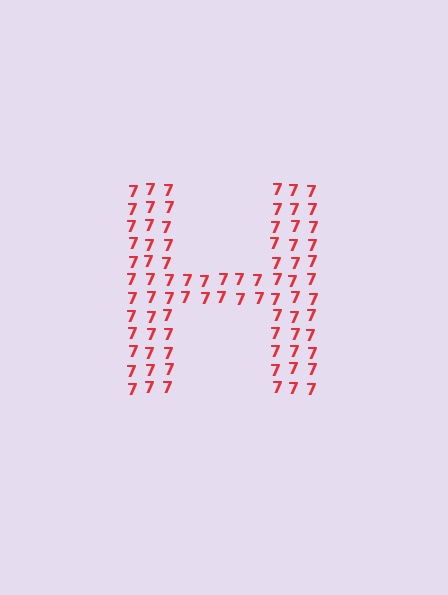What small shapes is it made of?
It is made of small digit 7's.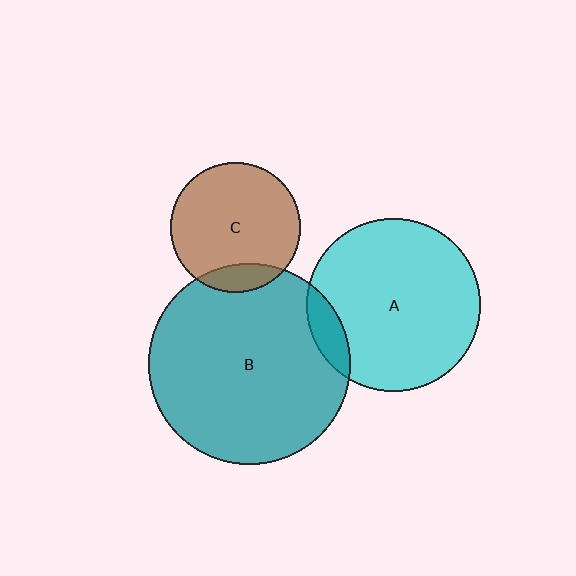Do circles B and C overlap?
Yes.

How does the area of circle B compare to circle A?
Approximately 1.3 times.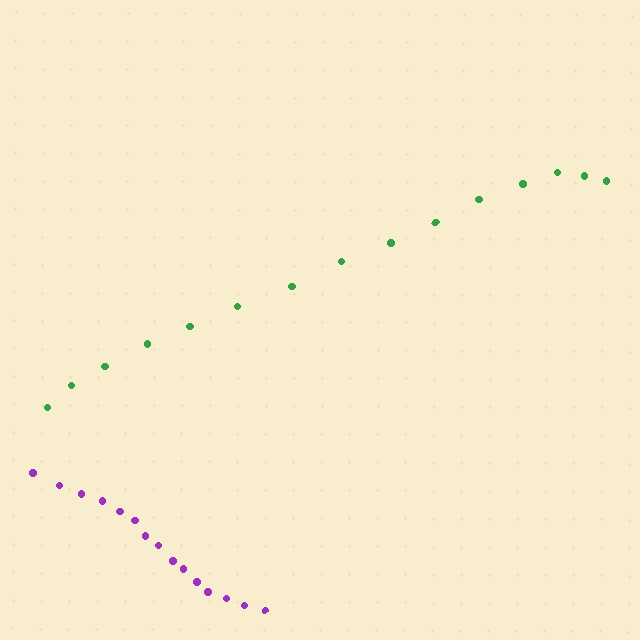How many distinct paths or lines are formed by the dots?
There are 2 distinct paths.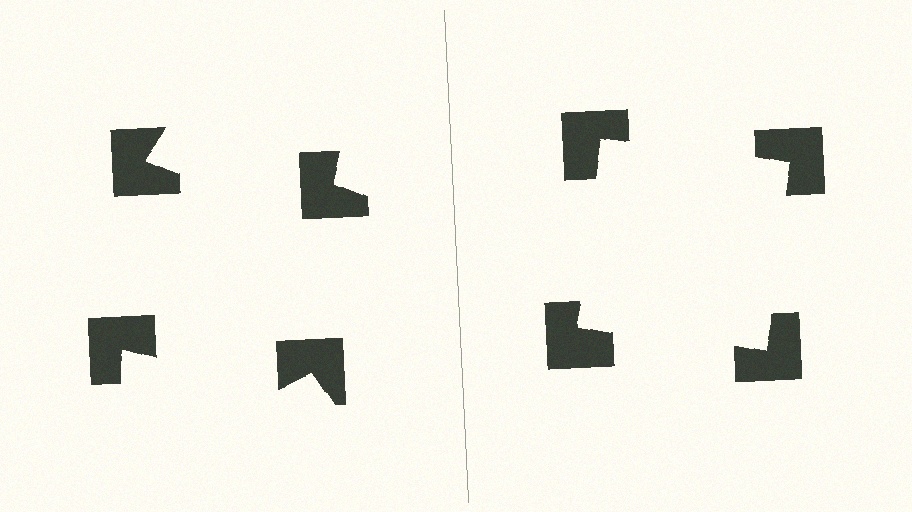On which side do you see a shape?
An illusory square appears on the right side. On the left side the wedge cuts are rotated, so no coherent shape forms.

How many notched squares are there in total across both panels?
8 — 4 on each side.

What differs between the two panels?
The notched squares are positioned identically on both sides; only the wedge orientations differ. On the right they align to a square; on the left they are misaligned.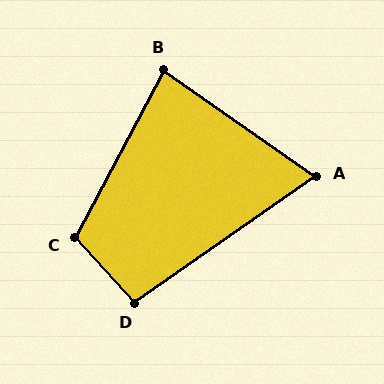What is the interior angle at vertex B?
Approximately 83 degrees (acute).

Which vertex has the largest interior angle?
C, at approximately 110 degrees.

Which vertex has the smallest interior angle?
A, at approximately 70 degrees.